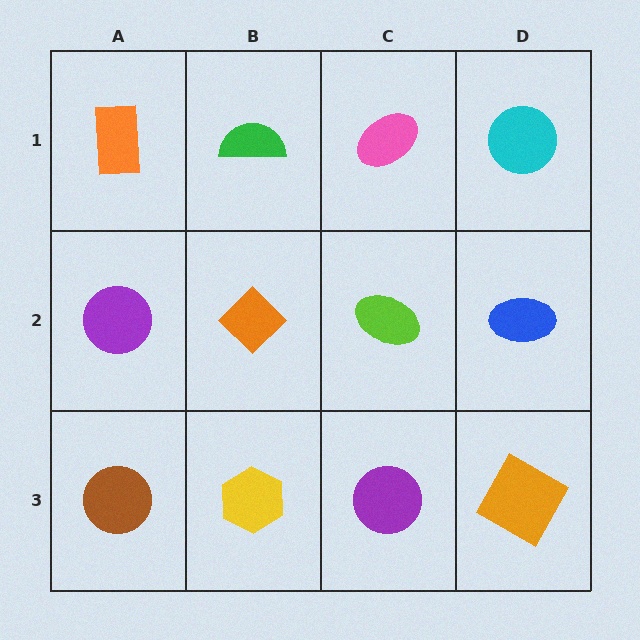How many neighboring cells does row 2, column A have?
3.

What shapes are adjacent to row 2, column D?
A cyan circle (row 1, column D), an orange square (row 3, column D), a lime ellipse (row 2, column C).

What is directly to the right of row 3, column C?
An orange square.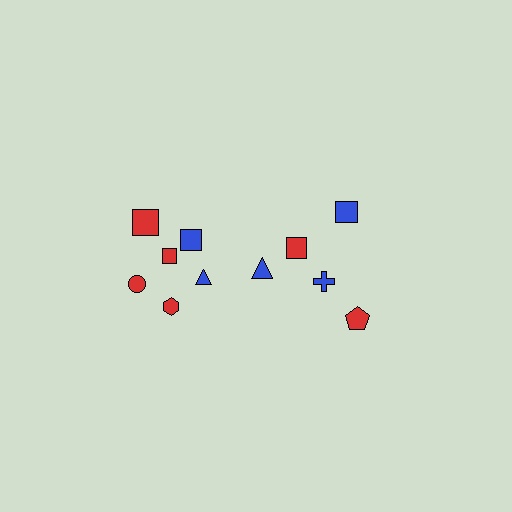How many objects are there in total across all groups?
There are 11 objects.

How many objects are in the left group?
There are 7 objects.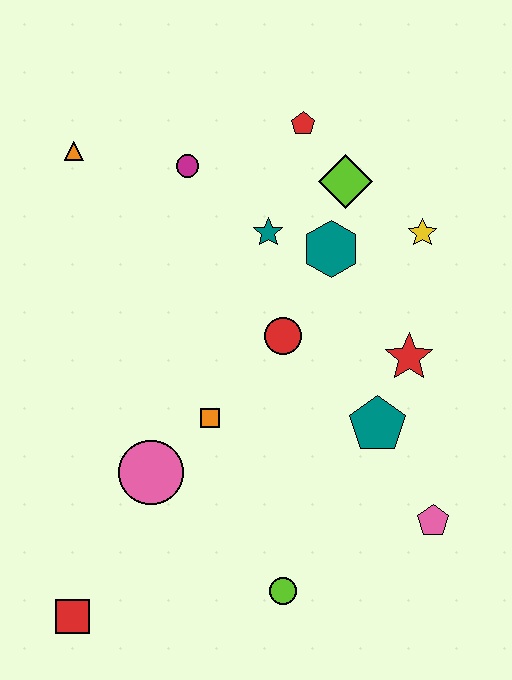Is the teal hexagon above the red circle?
Yes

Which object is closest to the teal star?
The teal hexagon is closest to the teal star.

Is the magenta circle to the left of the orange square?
Yes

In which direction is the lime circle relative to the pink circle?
The lime circle is to the right of the pink circle.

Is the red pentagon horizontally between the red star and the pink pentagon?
No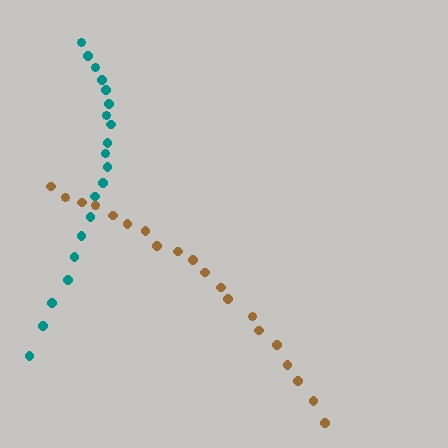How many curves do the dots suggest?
There are 2 distinct paths.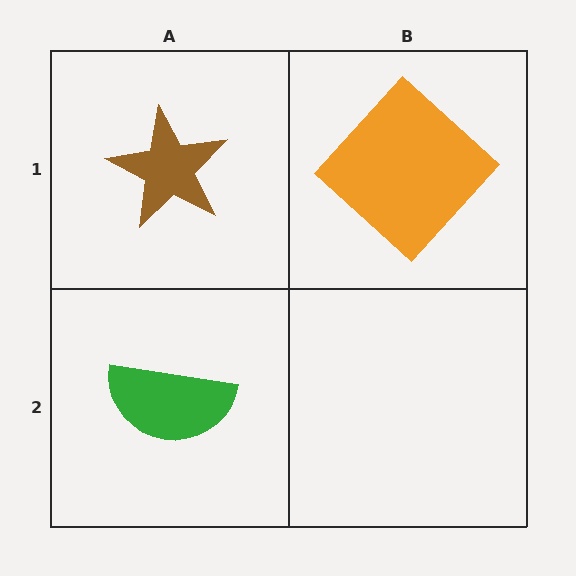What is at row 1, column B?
An orange diamond.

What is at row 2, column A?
A green semicircle.